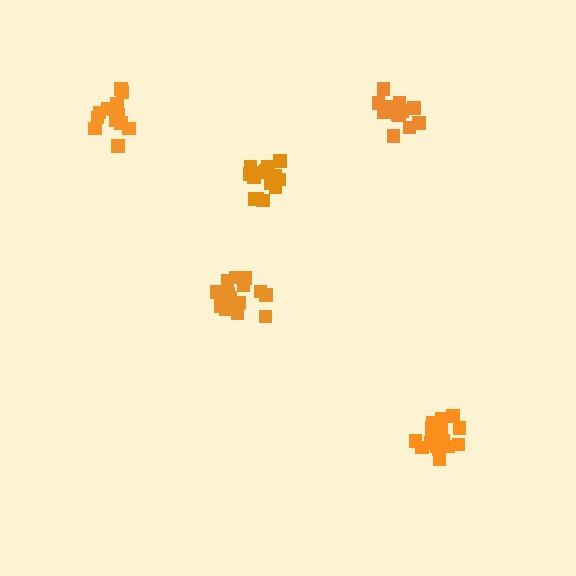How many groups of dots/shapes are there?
There are 5 groups.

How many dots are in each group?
Group 1: 13 dots, Group 2: 14 dots, Group 3: 17 dots, Group 4: 13 dots, Group 5: 19 dots (76 total).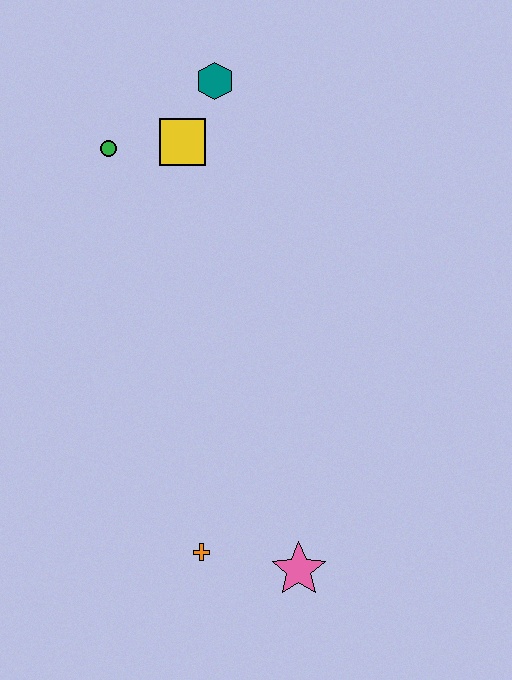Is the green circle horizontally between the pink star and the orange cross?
No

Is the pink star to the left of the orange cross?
No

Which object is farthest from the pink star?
The teal hexagon is farthest from the pink star.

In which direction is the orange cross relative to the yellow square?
The orange cross is below the yellow square.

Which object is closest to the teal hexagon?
The yellow square is closest to the teal hexagon.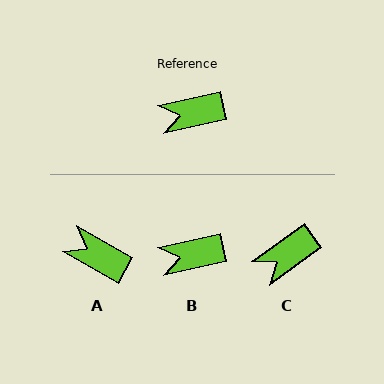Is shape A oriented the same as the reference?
No, it is off by about 42 degrees.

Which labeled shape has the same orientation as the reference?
B.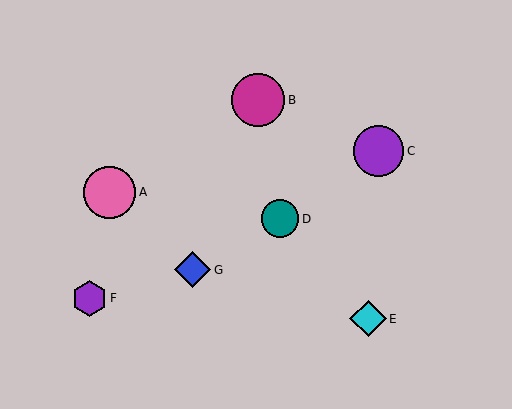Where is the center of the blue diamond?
The center of the blue diamond is at (193, 270).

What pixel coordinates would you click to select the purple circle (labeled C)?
Click at (379, 151) to select the purple circle C.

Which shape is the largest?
The magenta circle (labeled B) is the largest.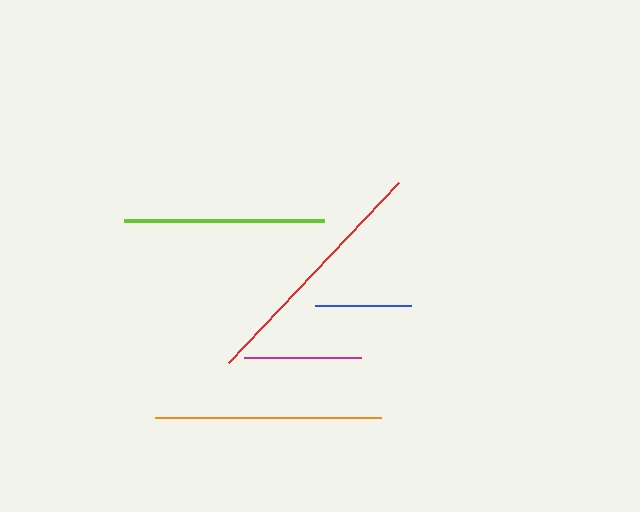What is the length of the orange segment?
The orange segment is approximately 225 pixels long.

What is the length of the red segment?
The red segment is approximately 248 pixels long.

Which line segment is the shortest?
The blue line is the shortest at approximately 96 pixels.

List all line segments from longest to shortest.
From longest to shortest: red, orange, lime, magenta, blue.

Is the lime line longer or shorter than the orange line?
The orange line is longer than the lime line.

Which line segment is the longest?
The red line is the longest at approximately 248 pixels.